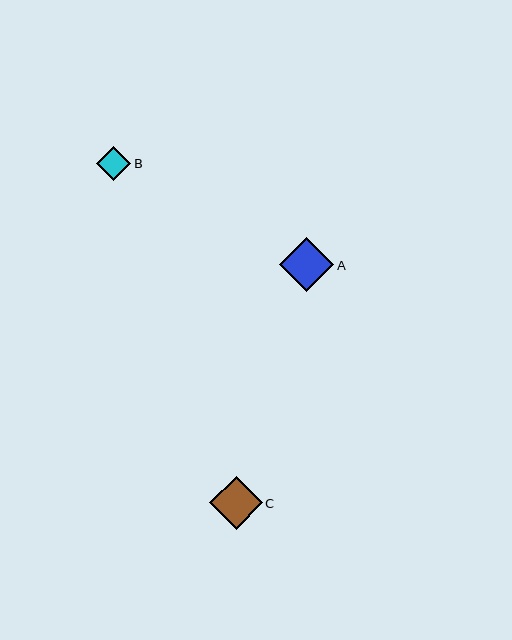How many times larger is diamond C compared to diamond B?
Diamond C is approximately 1.6 times the size of diamond B.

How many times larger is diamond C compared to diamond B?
Diamond C is approximately 1.6 times the size of diamond B.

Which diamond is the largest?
Diamond A is the largest with a size of approximately 54 pixels.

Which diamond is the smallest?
Diamond B is the smallest with a size of approximately 34 pixels.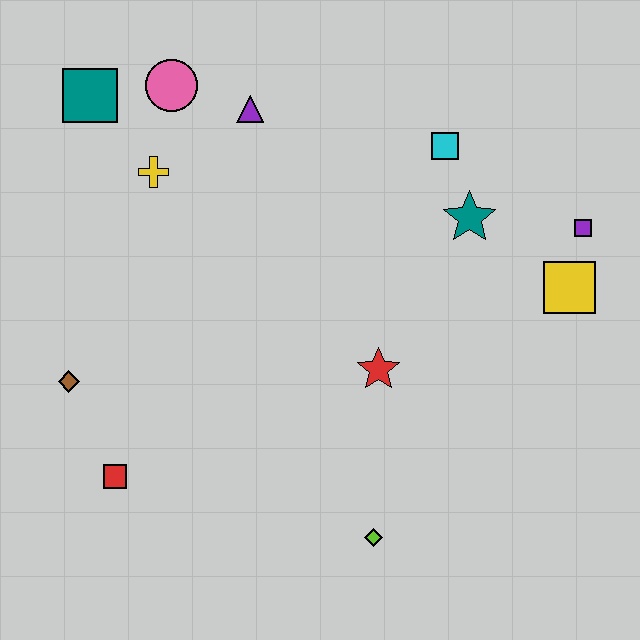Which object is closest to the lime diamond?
The red star is closest to the lime diamond.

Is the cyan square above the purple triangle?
No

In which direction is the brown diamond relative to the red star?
The brown diamond is to the left of the red star.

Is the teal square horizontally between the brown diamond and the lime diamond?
Yes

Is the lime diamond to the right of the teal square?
Yes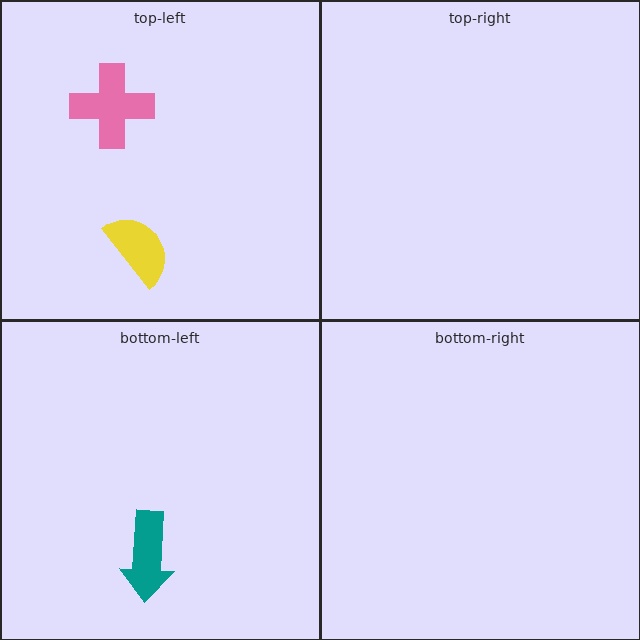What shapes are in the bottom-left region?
The teal arrow.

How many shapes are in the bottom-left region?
1.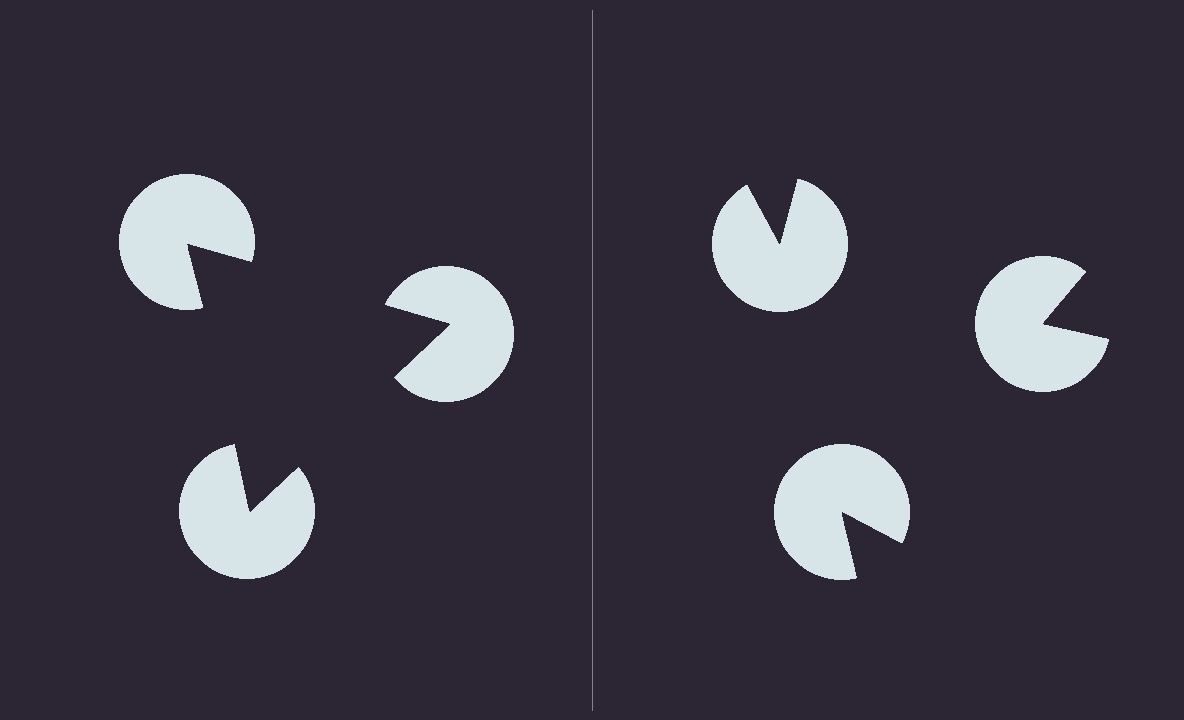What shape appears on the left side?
An illusory triangle.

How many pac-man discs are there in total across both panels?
6 — 3 on each side.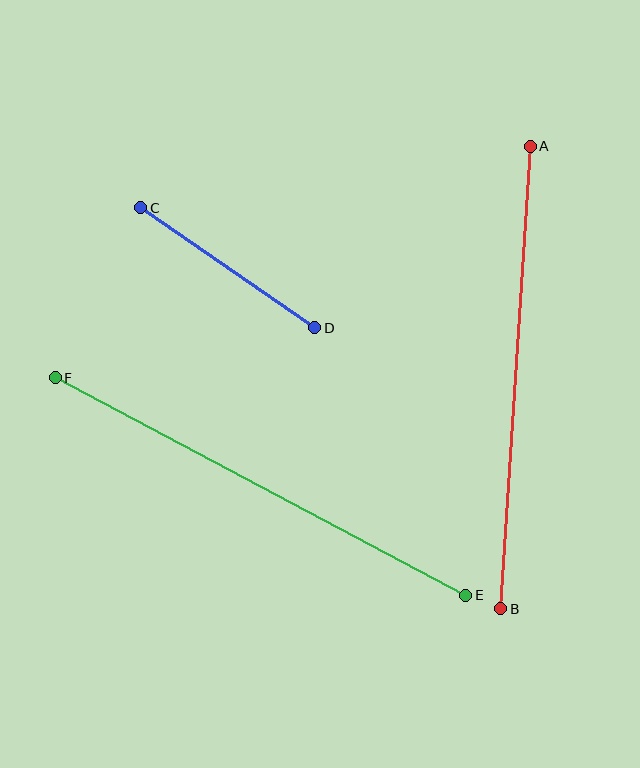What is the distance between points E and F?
The distance is approximately 464 pixels.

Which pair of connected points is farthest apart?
Points E and F are farthest apart.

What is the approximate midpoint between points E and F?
The midpoint is at approximately (260, 487) pixels.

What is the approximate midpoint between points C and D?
The midpoint is at approximately (228, 268) pixels.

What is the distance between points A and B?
The distance is approximately 463 pixels.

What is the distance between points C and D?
The distance is approximately 211 pixels.